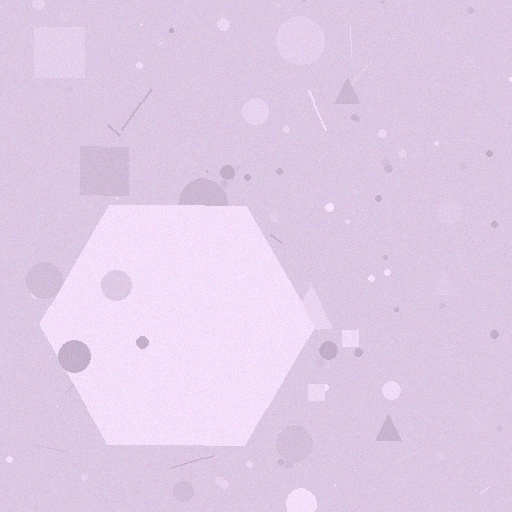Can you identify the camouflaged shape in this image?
The camouflaged shape is a hexagon.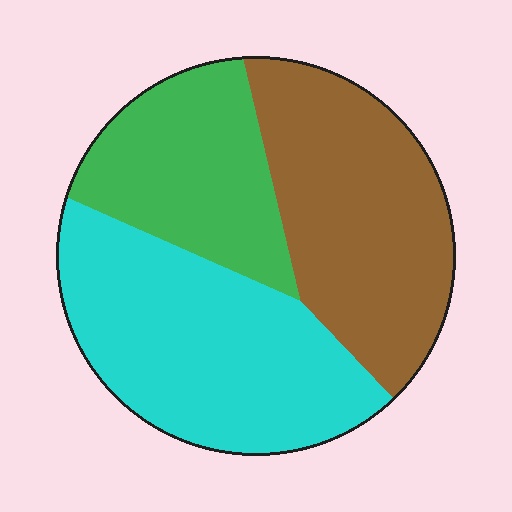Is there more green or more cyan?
Cyan.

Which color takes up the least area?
Green, at roughly 25%.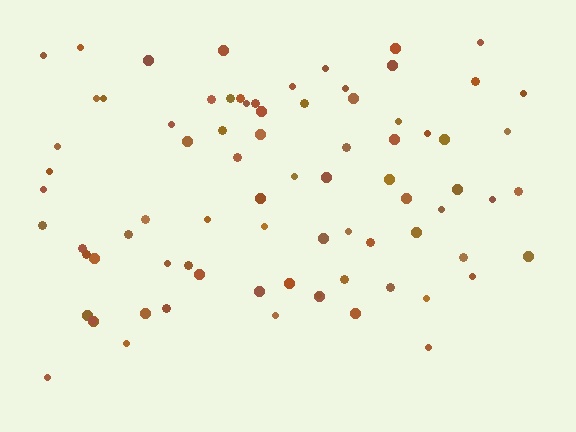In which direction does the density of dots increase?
From bottom to top, with the top side densest.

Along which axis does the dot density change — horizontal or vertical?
Vertical.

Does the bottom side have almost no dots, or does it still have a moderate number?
Still a moderate number, just noticeably fewer than the top.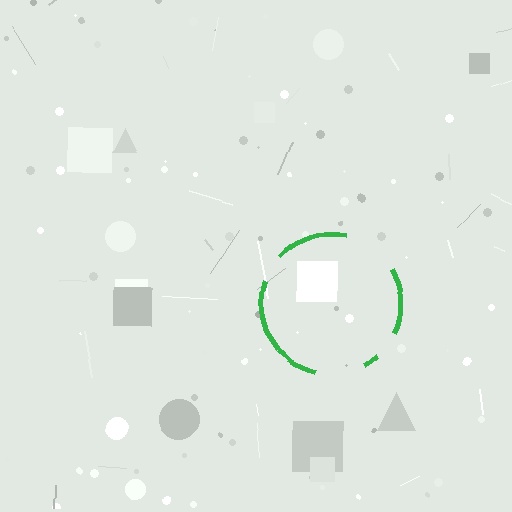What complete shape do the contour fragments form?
The contour fragments form a circle.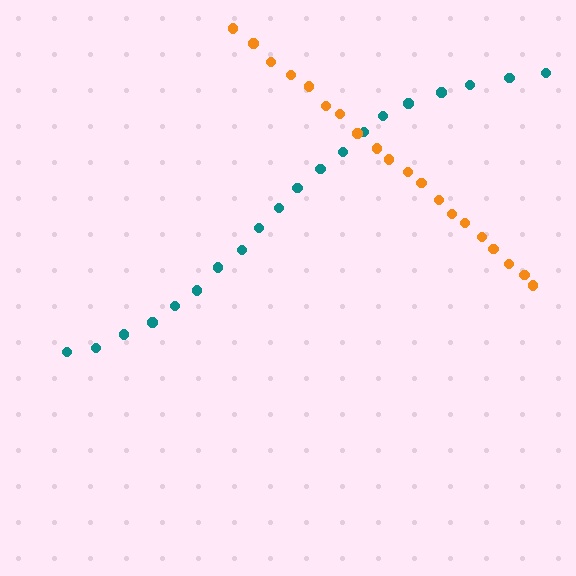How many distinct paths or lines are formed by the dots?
There are 2 distinct paths.